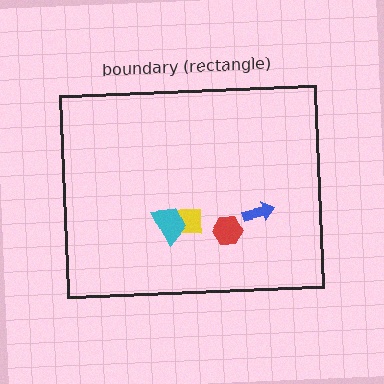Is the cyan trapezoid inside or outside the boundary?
Inside.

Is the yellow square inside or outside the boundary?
Inside.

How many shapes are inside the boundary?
4 inside, 0 outside.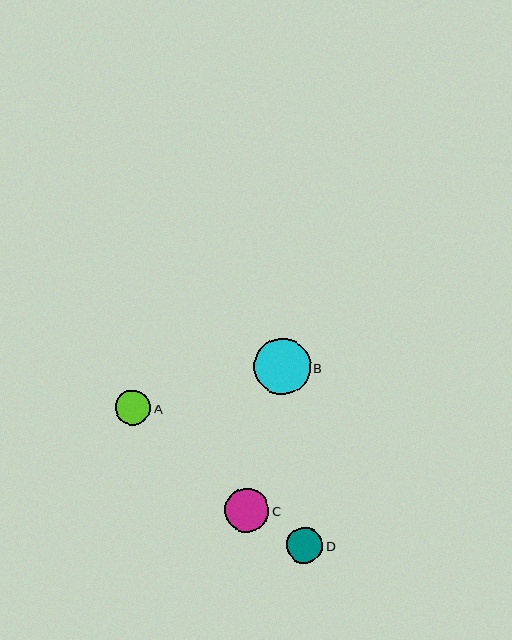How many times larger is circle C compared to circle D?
Circle C is approximately 1.2 times the size of circle D.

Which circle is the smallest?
Circle A is the smallest with a size of approximately 35 pixels.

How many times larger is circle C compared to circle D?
Circle C is approximately 1.2 times the size of circle D.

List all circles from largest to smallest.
From largest to smallest: B, C, D, A.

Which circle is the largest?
Circle B is the largest with a size of approximately 56 pixels.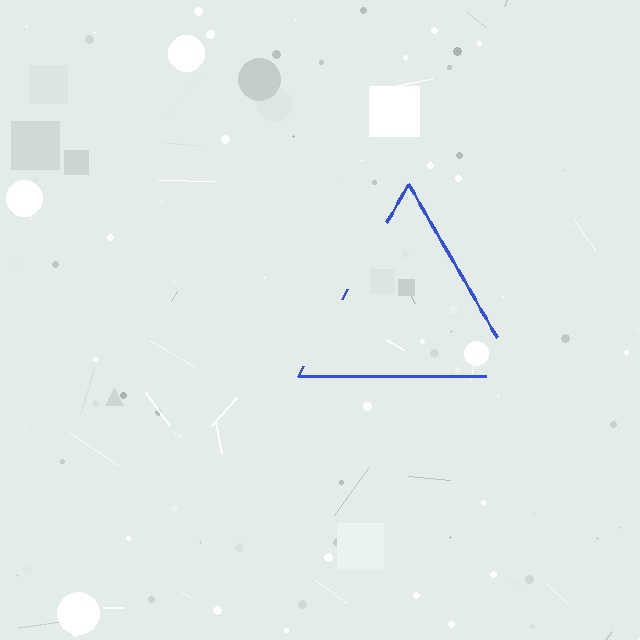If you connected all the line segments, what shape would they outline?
They would outline a triangle.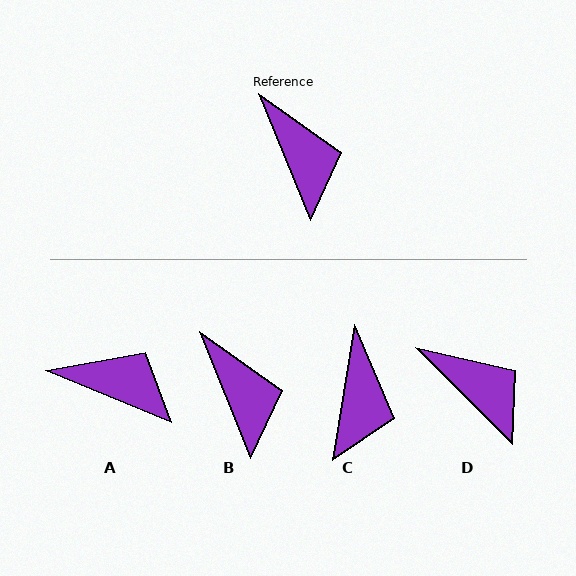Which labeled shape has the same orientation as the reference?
B.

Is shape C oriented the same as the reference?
No, it is off by about 31 degrees.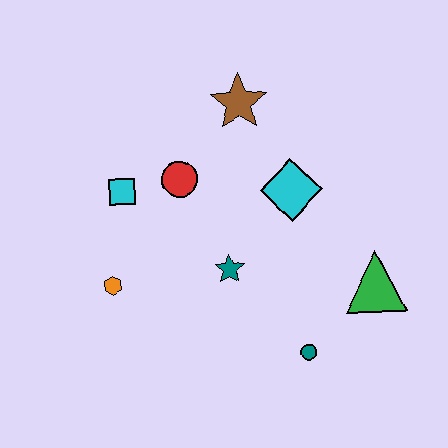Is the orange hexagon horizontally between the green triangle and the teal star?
No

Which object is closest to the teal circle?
The green triangle is closest to the teal circle.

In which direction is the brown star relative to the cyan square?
The brown star is to the right of the cyan square.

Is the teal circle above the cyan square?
No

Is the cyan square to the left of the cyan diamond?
Yes